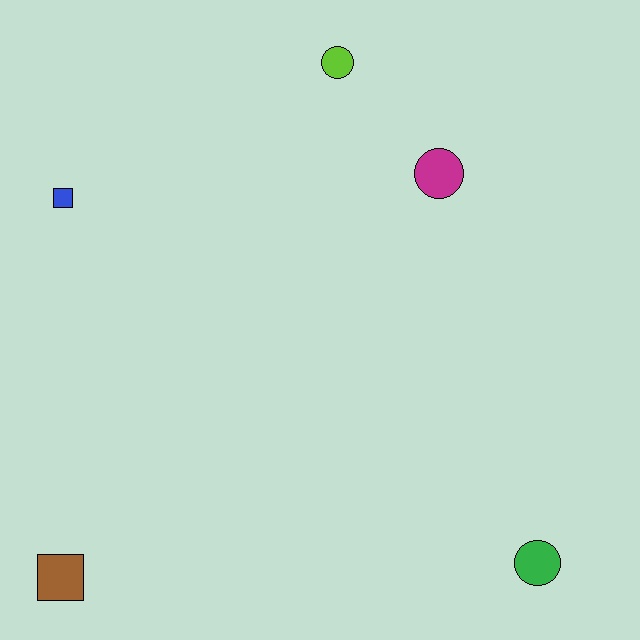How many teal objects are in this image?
There are no teal objects.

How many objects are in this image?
There are 5 objects.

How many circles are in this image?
There are 3 circles.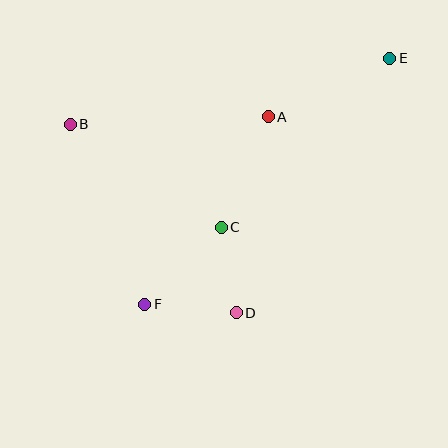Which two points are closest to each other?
Points C and D are closest to each other.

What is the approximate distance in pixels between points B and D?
The distance between B and D is approximately 251 pixels.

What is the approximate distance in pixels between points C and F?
The distance between C and F is approximately 109 pixels.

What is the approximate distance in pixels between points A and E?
The distance between A and E is approximately 135 pixels.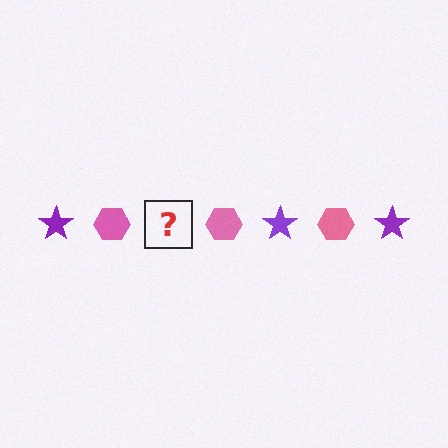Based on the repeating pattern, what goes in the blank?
The blank should be a purple star.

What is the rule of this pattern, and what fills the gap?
The rule is that the pattern alternates between purple star and pink hexagon. The gap should be filled with a purple star.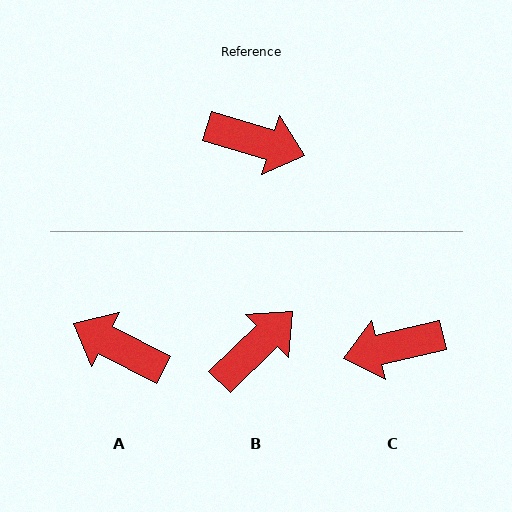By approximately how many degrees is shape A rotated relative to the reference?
Approximately 170 degrees counter-clockwise.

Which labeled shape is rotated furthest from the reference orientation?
A, about 170 degrees away.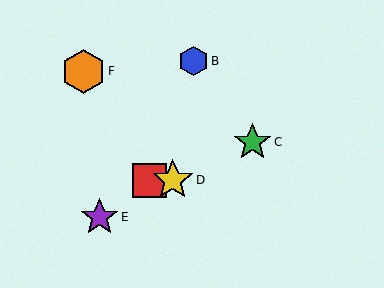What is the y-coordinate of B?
Object B is at y≈61.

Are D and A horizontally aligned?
Yes, both are at y≈180.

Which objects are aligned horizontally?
Objects A, D are aligned horizontally.